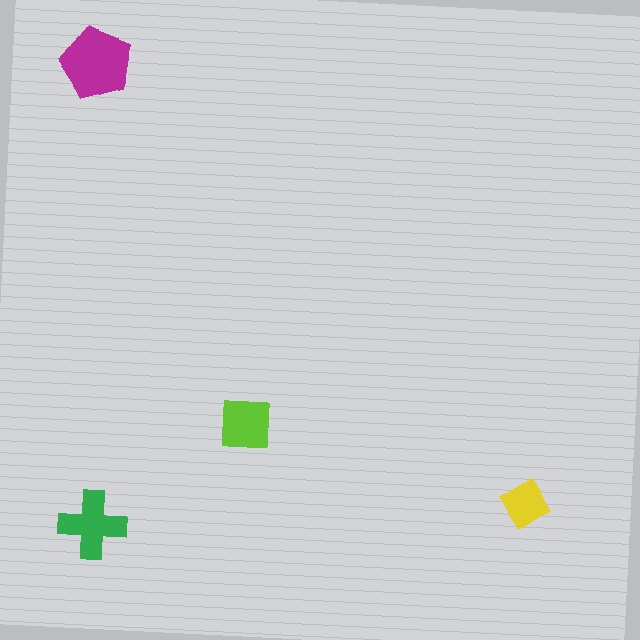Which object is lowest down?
The green cross is bottommost.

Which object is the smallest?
The yellow diamond.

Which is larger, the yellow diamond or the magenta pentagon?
The magenta pentagon.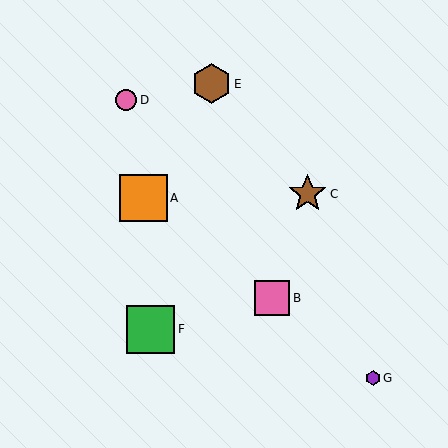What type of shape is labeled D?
Shape D is a pink circle.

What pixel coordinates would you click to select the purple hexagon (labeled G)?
Click at (373, 378) to select the purple hexagon G.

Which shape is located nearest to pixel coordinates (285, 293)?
The pink square (labeled B) at (272, 298) is nearest to that location.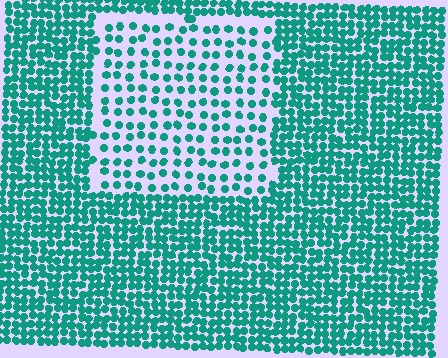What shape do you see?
I see a rectangle.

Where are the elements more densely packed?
The elements are more densely packed outside the rectangle boundary.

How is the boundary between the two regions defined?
The boundary is defined by a change in element density (approximately 2.2x ratio). All elements are the same color, size, and shape.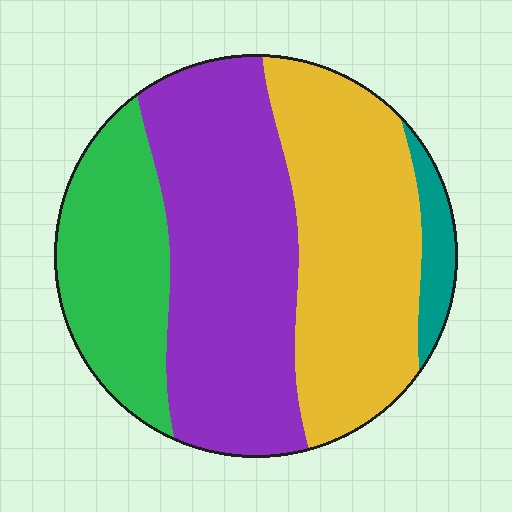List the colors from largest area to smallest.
From largest to smallest: purple, yellow, green, teal.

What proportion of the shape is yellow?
Yellow covers roughly 35% of the shape.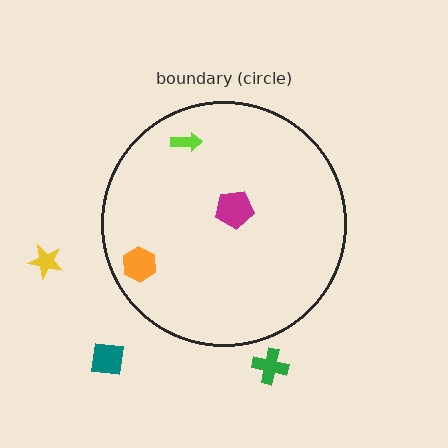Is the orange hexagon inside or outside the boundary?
Inside.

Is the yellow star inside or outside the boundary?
Outside.